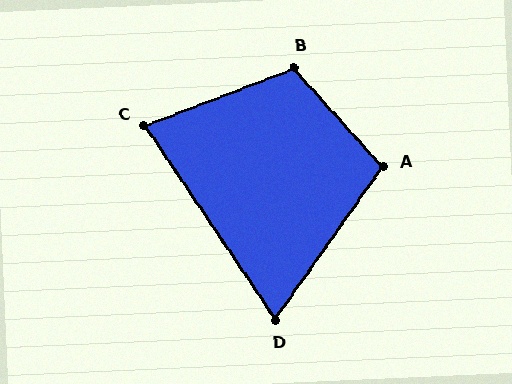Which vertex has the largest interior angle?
B, at approximately 111 degrees.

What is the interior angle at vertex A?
Approximately 103 degrees (obtuse).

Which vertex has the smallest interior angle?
D, at approximately 69 degrees.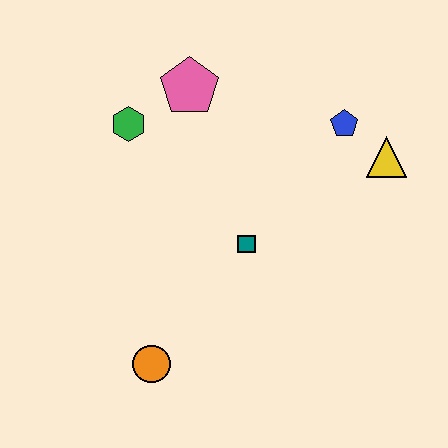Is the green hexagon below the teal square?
No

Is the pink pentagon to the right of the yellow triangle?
No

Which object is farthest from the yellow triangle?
The orange circle is farthest from the yellow triangle.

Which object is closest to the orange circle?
The teal square is closest to the orange circle.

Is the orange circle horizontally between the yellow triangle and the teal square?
No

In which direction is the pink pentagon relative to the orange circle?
The pink pentagon is above the orange circle.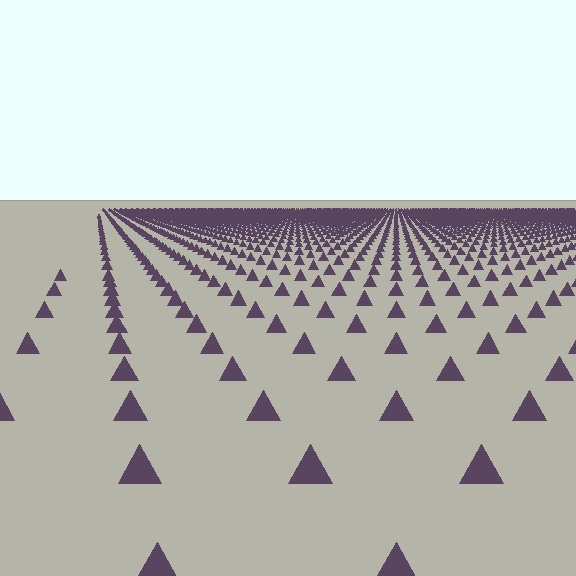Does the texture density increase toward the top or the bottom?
Density increases toward the top.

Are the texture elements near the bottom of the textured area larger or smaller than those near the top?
Larger. Near the bottom, elements are closer to the viewer and appear at a bigger on-screen size.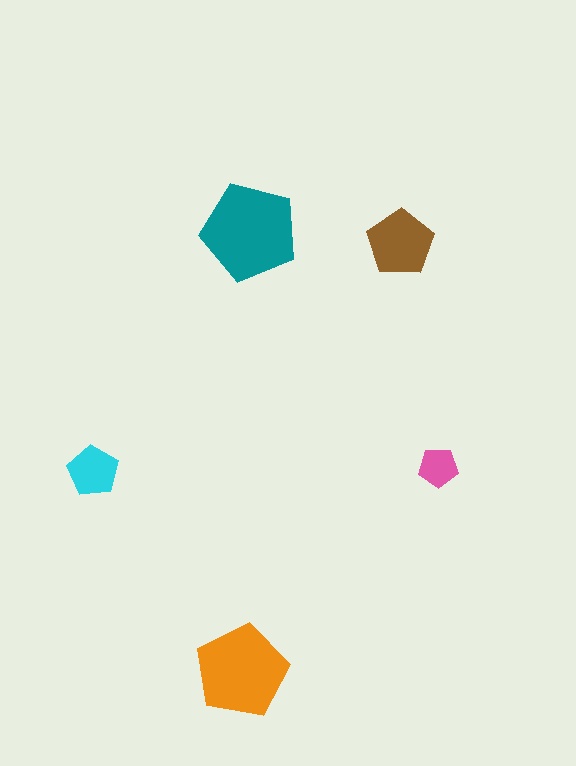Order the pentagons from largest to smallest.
the teal one, the orange one, the brown one, the cyan one, the pink one.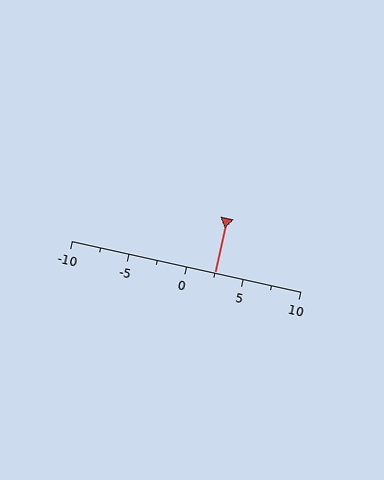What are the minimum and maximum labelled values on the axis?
The axis runs from -10 to 10.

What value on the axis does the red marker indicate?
The marker indicates approximately 2.5.